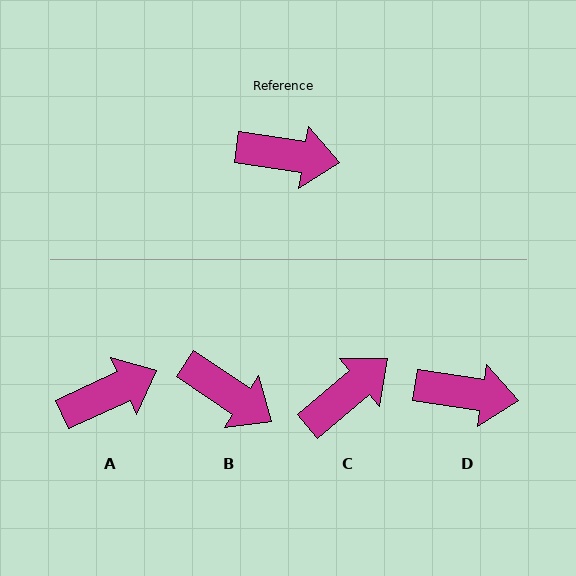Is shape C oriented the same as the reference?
No, it is off by about 49 degrees.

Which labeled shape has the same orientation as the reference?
D.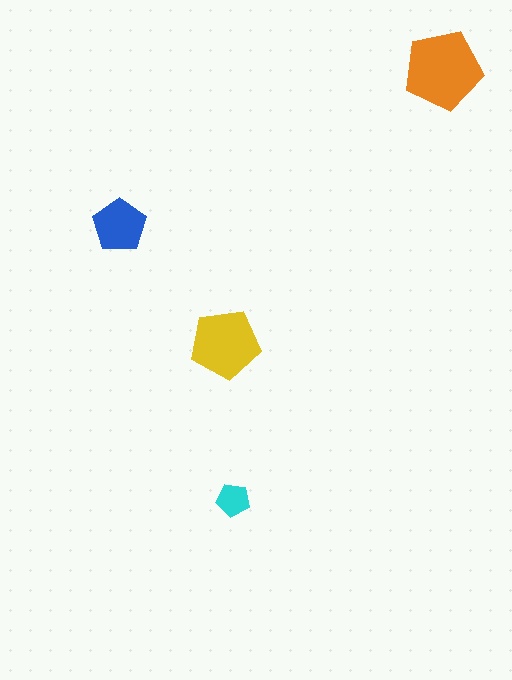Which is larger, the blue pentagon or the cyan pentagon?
The blue one.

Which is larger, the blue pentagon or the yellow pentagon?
The yellow one.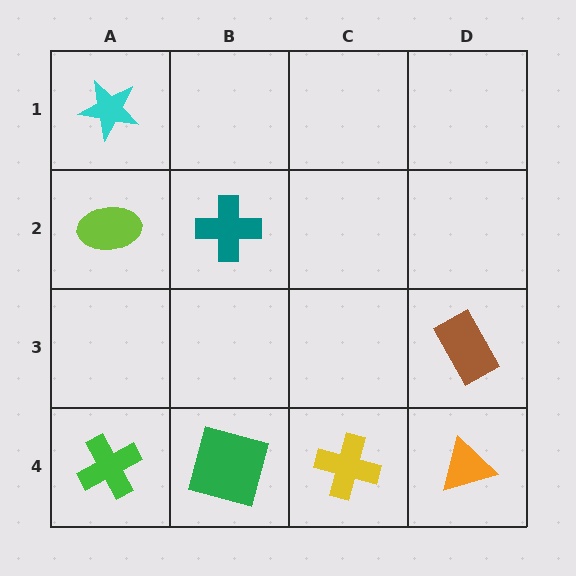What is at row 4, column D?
An orange triangle.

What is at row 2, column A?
A lime ellipse.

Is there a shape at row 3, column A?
No, that cell is empty.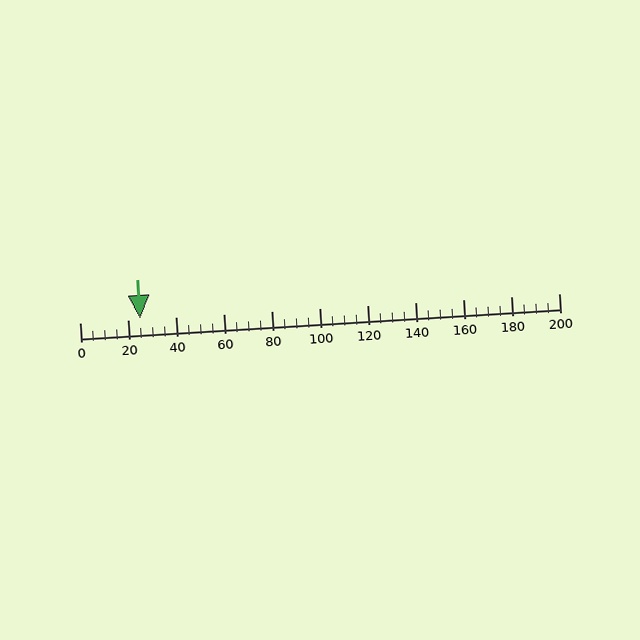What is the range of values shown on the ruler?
The ruler shows values from 0 to 200.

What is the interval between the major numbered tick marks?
The major tick marks are spaced 20 units apart.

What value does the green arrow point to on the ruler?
The green arrow points to approximately 25.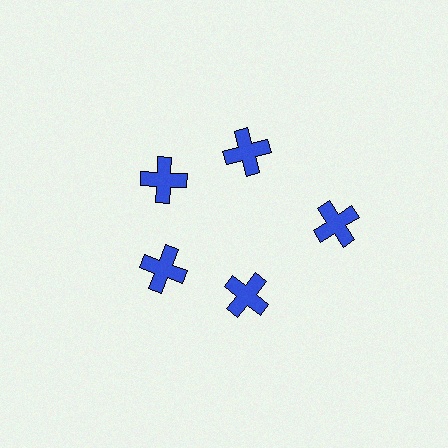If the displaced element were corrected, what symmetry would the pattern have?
It would have 5-fold rotational symmetry — the pattern would map onto itself every 72 degrees.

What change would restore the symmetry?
The symmetry would be restored by moving it inward, back onto the ring so that all 5 crosses sit at equal angles and equal distance from the center.